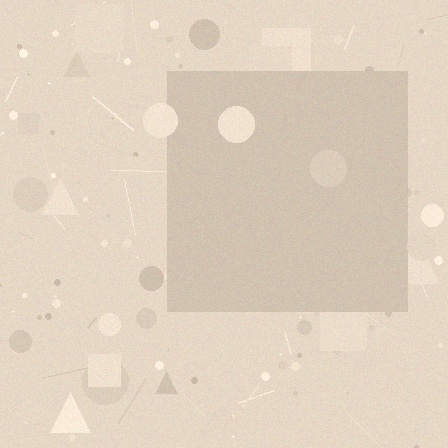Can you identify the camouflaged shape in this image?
The camouflaged shape is a square.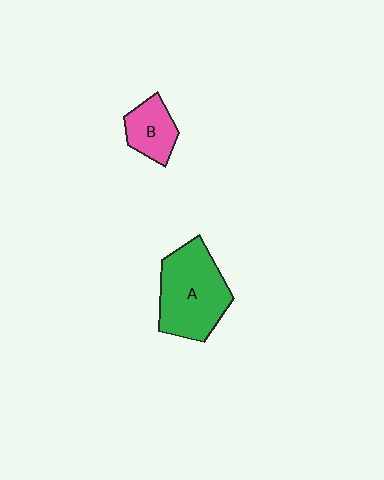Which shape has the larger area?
Shape A (green).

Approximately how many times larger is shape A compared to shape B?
Approximately 2.2 times.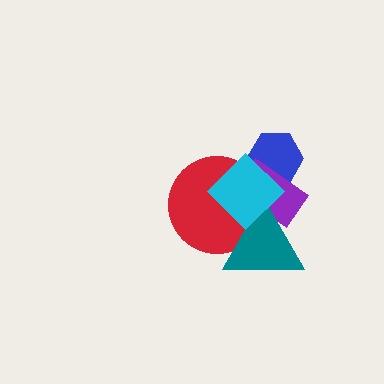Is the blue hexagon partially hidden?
Yes, it is partially covered by another shape.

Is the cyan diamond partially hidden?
No, no other shape covers it.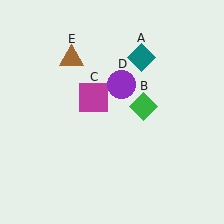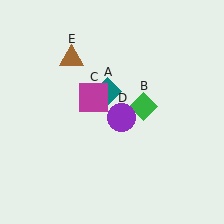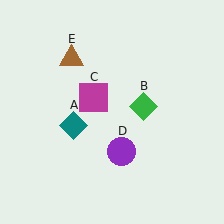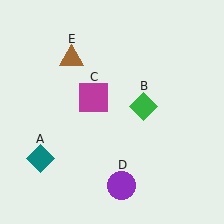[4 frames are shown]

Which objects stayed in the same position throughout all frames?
Green diamond (object B) and magenta square (object C) and brown triangle (object E) remained stationary.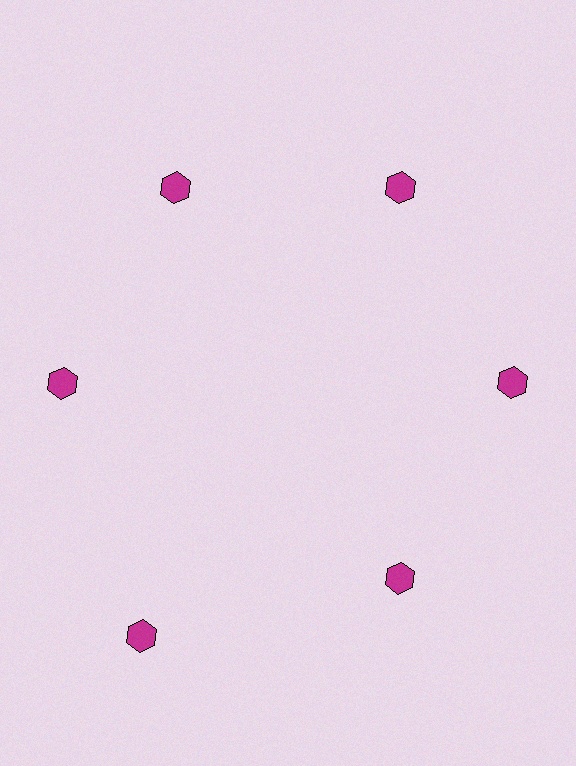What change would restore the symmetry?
The symmetry would be restored by moving it inward, back onto the ring so that all 6 hexagons sit at equal angles and equal distance from the center.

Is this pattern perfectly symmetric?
No. The 6 magenta hexagons are arranged in a ring, but one element near the 7 o'clock position is pushed outward from the center, breaking the 6-fold rotational symmetry.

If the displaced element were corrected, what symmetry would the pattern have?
It would have 6-fold rotational symmetry — the pattern would map onto itself every 60 degrees.